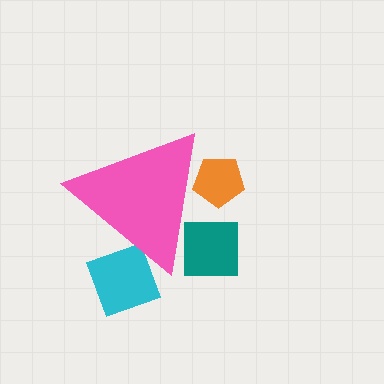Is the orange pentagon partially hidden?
Yes, the orange pentagon is partially hidden behind the pink triangle.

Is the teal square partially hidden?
Yes, the teal square is partially hidden behind the pink triangle.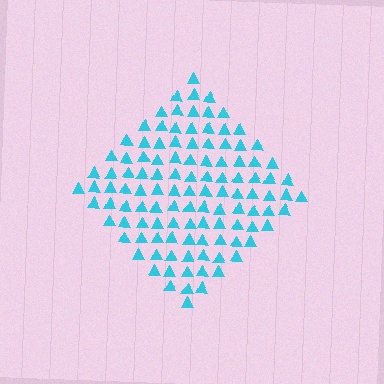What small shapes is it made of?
It is made of small triangles.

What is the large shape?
The large shape is a diamond.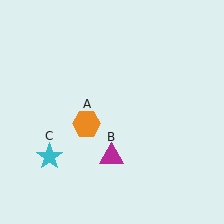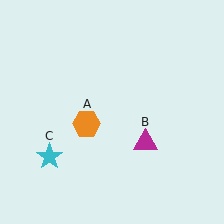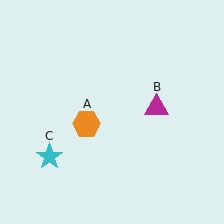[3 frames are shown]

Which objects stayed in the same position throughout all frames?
Orange hexagon (object A) and cyan star (object C) remained stationary.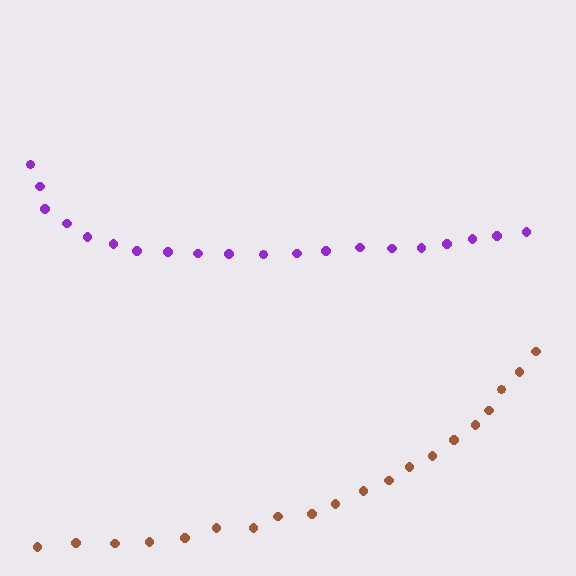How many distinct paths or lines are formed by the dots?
There are 2 distinct paths.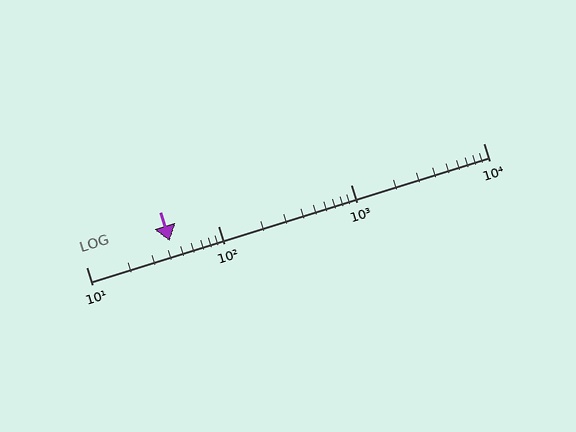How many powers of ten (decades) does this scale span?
The scale spans 3 decades, from 10 to 10000.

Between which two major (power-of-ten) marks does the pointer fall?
The pointer is between 10 and 100.